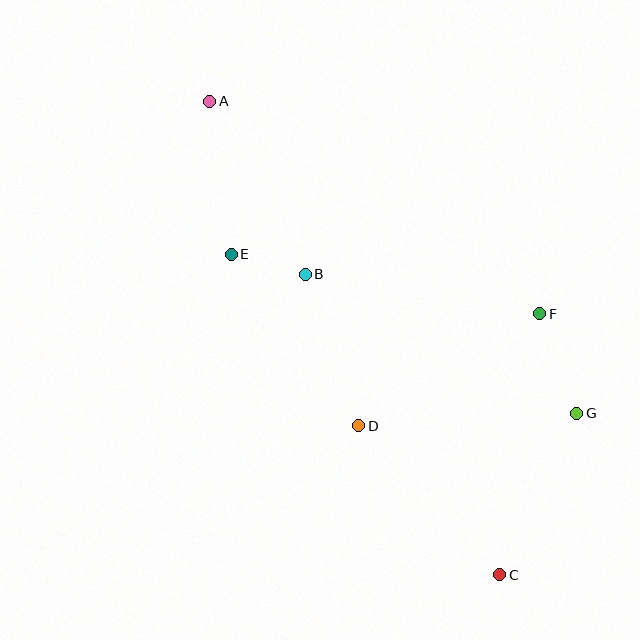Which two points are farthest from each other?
Points A and C are farthest from each other.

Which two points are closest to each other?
Points B and E are closest to each other.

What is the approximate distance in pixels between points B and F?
The distance between B and F is approximately 238 pixels.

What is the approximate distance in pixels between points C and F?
The distance between C and F is approximately 264 pixels.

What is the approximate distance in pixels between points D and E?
The distance between D and E is approximately 214 pixels.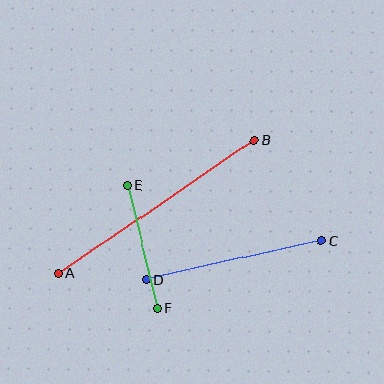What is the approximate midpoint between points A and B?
The midpoint is at approximately (156, 206) pixels.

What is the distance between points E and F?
The distance is approximately 126 pixels.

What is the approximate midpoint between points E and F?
The midpoint is at approximately (142, 247) pixels.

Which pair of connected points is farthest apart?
Points A and B are farthest apart.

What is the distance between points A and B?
The distance is approximately 237 pixels.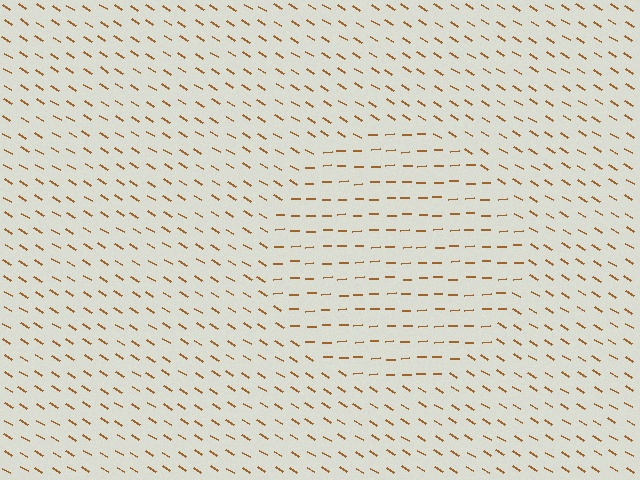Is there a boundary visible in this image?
Yes, there is a texture boundary formed by a change in line orientation.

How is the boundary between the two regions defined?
The boundary is defined purely by a change in line orientation (approximately 35 degrees difference). All lines are the same color and thickness.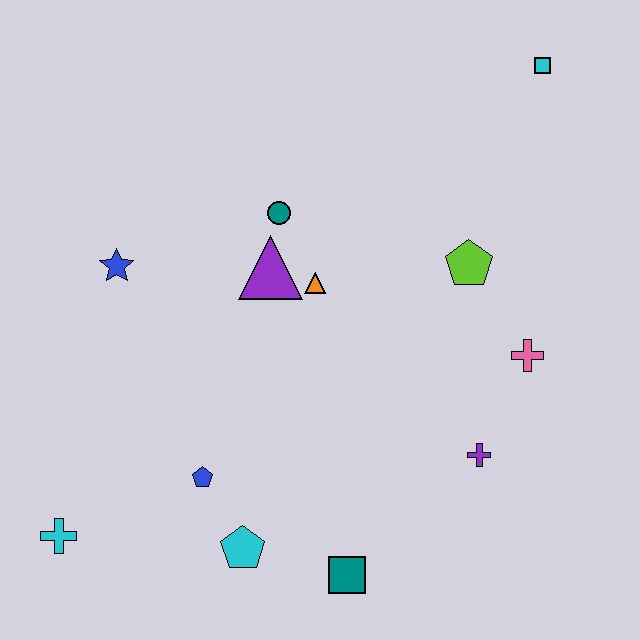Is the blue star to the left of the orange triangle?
Yes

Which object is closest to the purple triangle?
The orange triangle is closest to the purple triangle.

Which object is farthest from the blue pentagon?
The cyan square is farthest from the blue pentagon.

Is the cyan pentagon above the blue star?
No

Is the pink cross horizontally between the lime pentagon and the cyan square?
Yes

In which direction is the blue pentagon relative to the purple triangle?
The blue pentagon is below the purple triangle.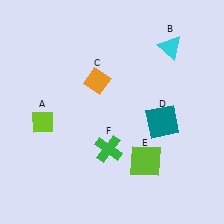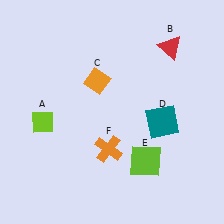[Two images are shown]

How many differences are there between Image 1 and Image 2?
There are 2 differences between the two images.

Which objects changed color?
B changed from cyan to red. F changed from green to orange.